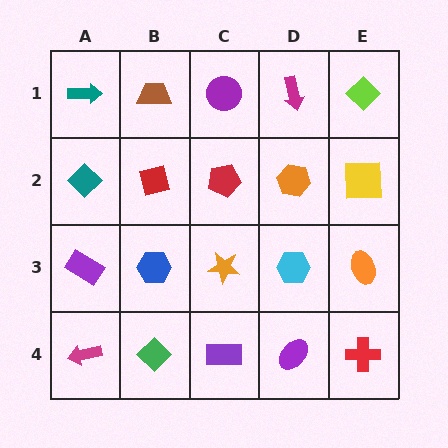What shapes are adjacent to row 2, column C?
A purple circle (row 1, column C), an orange star (row 3, column C), a red square (row 2, column B), an orange hexagon (row 2, column D).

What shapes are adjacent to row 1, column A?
A teal diamond (row 2, column A), a brown trapezoid (row 1, column B).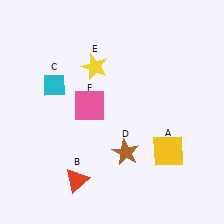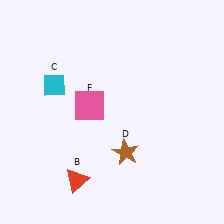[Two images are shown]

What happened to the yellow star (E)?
The yellow star (E) was removed in Image 2. It was in the top-left area of Image 1.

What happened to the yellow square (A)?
The yellow square (A) was removed in Image 2. It was in the bottom-right area of Image 1.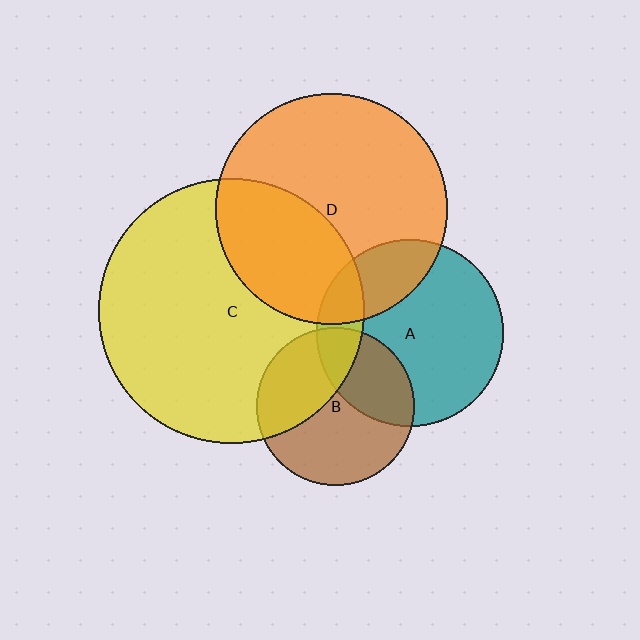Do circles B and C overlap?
Yes.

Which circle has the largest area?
Circle C (yellow).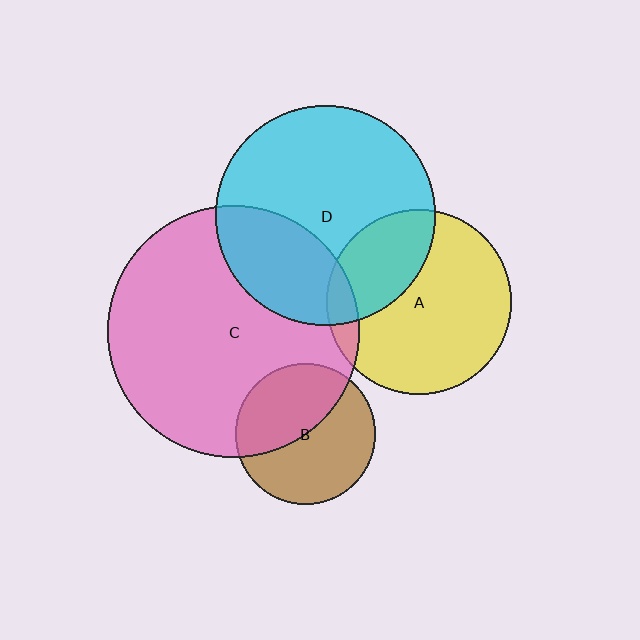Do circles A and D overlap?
Yes.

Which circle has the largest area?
Circle C (pink).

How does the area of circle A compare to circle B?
Approximately 1.7 times.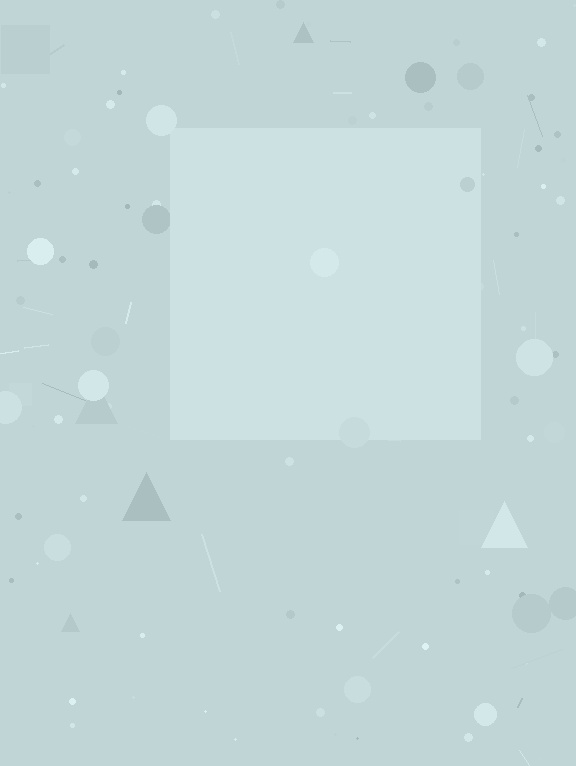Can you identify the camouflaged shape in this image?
The camouflaged shape is a square.